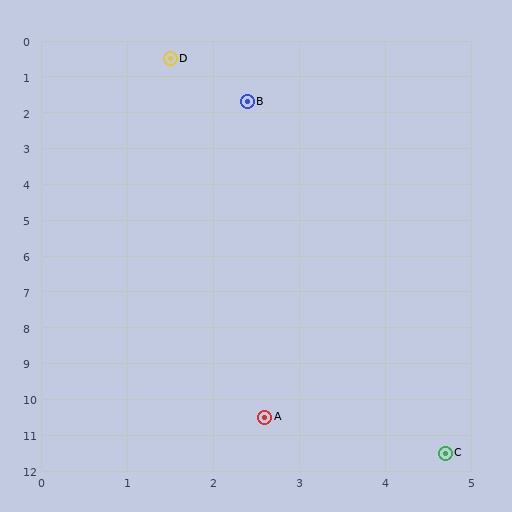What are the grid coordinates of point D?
Point D is at approximately (1.5, 0.5).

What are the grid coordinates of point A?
Point A is at approximately (2.6, 10.5).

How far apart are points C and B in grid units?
Points C and B are about 10.1 grid units apart.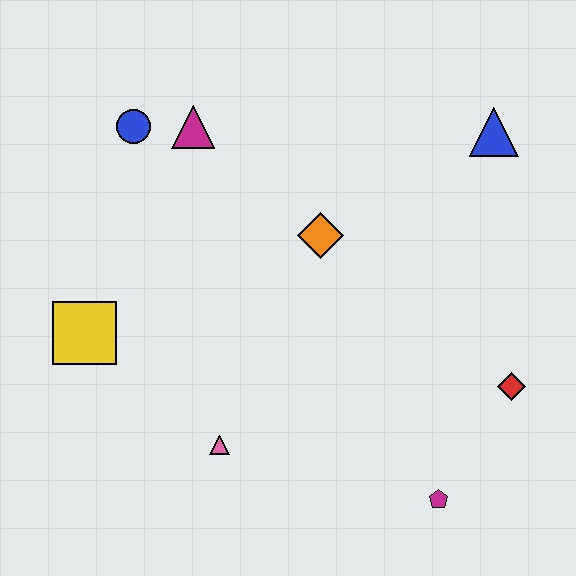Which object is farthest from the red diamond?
The blue circle is farthest from the red diamond.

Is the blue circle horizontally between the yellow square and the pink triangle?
Yes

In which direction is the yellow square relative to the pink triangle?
The yellow square is to the left of the pink triangle.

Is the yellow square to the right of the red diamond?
No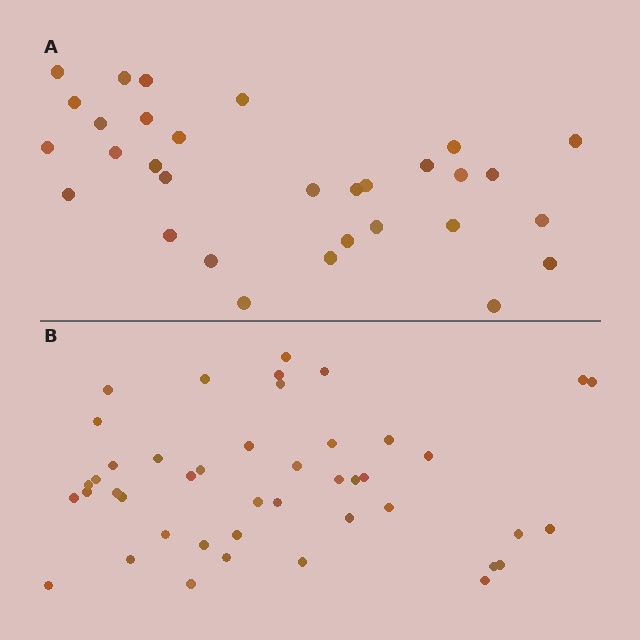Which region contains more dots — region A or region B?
Region B (the bottom region) has more dots.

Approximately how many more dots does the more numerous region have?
Region B has approximately 15 more dots than region A.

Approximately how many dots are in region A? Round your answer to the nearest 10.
About 30 dots. (The exact count is 31, which rounds to 30.)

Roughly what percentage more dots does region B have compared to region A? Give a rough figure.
About 40% more.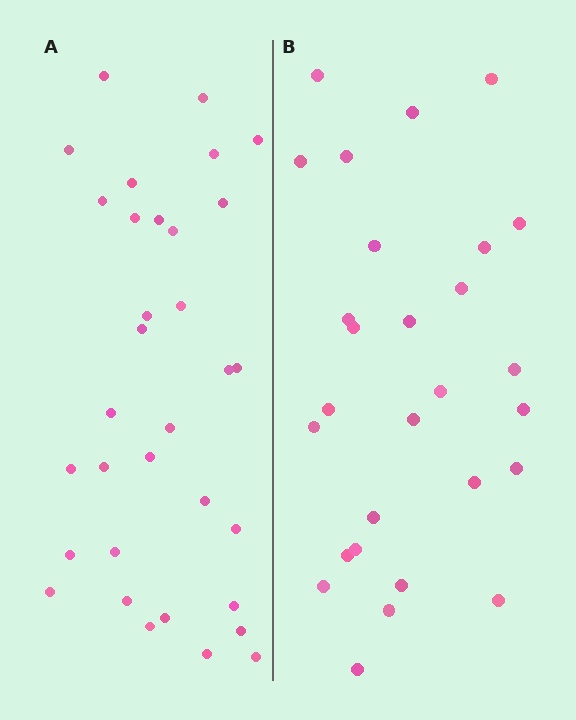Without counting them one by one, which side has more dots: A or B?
Region A (the left region) has more dots.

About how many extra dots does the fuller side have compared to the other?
Region A has about 5 more dots than region B.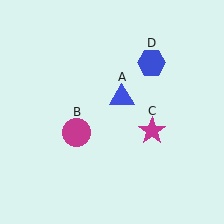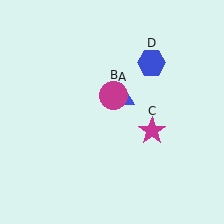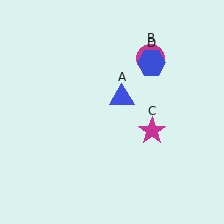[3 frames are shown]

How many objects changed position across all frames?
1 object changed position: magenta circle (object B).